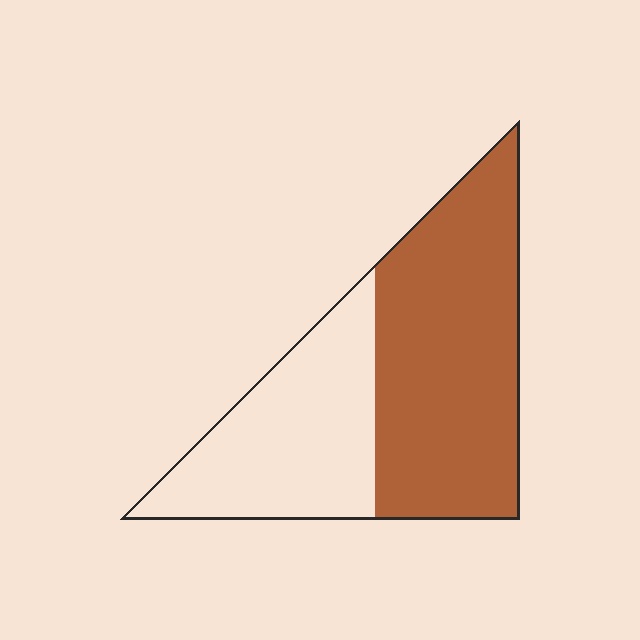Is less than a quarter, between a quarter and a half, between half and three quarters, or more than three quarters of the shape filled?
Between half and three quarters.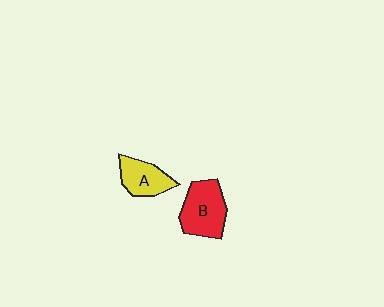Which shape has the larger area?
Shape B (red).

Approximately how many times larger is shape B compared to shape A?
Approximately 1.4 times.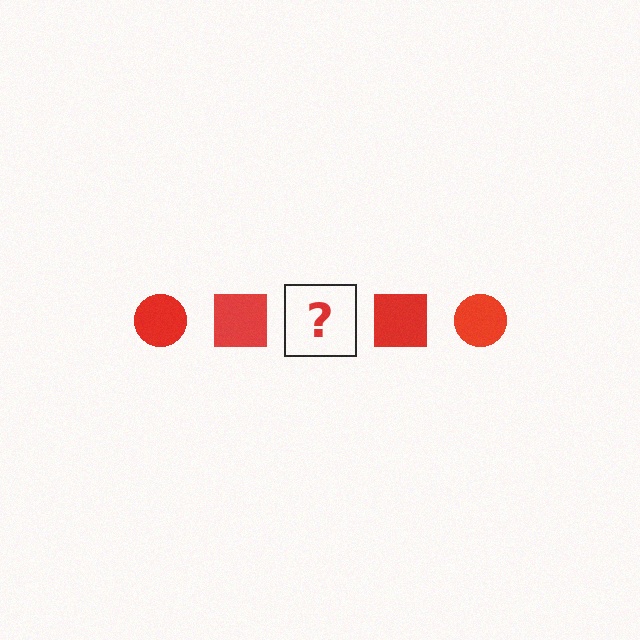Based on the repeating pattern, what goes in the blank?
The blank should be a red circle.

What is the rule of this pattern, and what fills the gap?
The rule is that the pattern cycles through circle, square shapes in red. The gap should be filled with a red circle.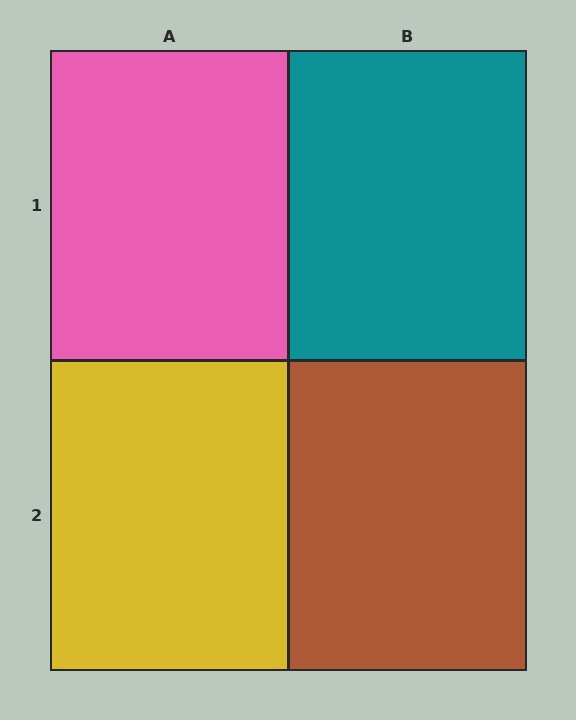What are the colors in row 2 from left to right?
Yellow, brown.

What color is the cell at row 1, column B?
Teal.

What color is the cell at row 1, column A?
Pink.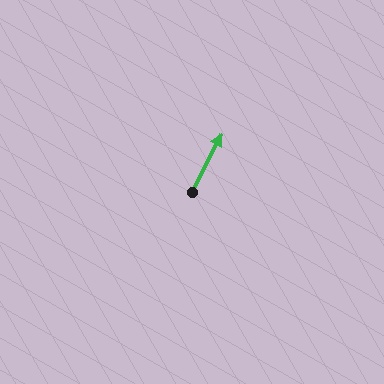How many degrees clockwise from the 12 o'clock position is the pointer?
Approximately 27 degrees.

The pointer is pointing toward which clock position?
Roughly 1 o'clock.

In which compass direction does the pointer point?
Northeast.